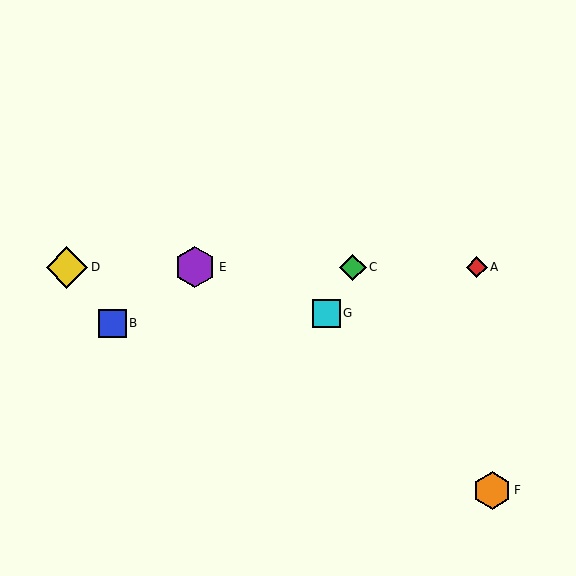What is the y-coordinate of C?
Object C is at y≈267.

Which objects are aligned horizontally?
Objects A, C, D, E are aligned horizontally.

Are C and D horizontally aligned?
Yes, both are at y≈267.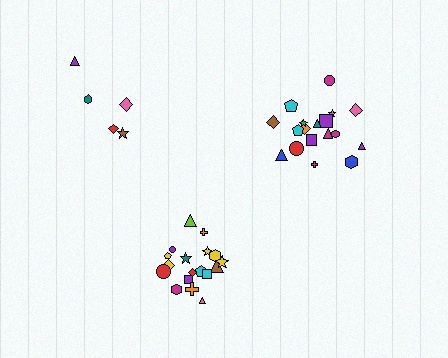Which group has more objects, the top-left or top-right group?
The top-right group.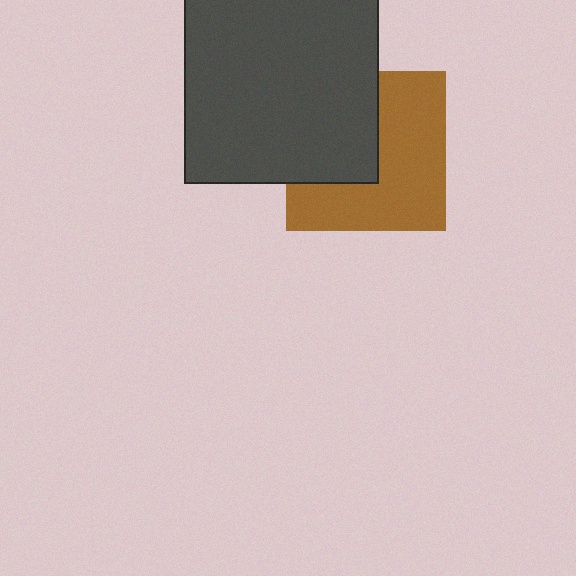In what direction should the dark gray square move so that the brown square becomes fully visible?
The dark gray square should move left. That is the shortest direction to clear the overlap and leave the brown square fully visible.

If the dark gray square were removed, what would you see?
You would see the complete brown square.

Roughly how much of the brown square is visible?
About half of it is visible (roughly 59%).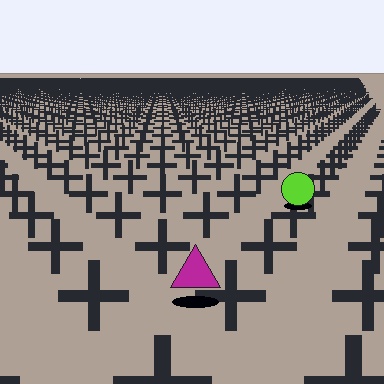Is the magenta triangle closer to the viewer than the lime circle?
Yes. The magenta triangle is closer — you can tell from the texture gradient: the ground texture is coarser near it.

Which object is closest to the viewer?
The magenta triangle is closest. The texture marks near it are larger and more spread out.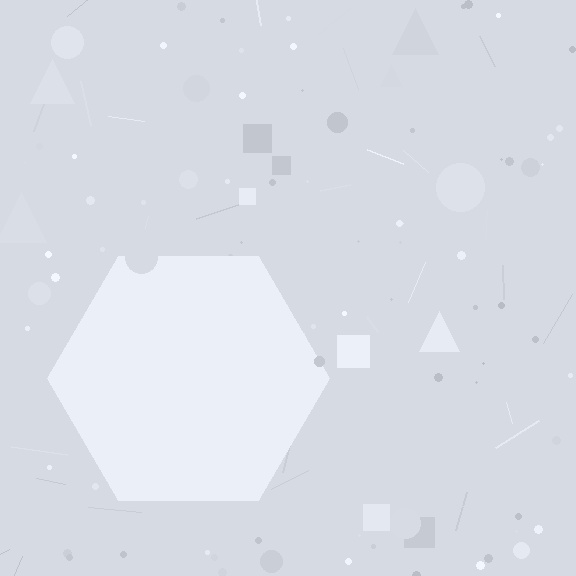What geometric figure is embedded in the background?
A hexagon is embedded in the background.